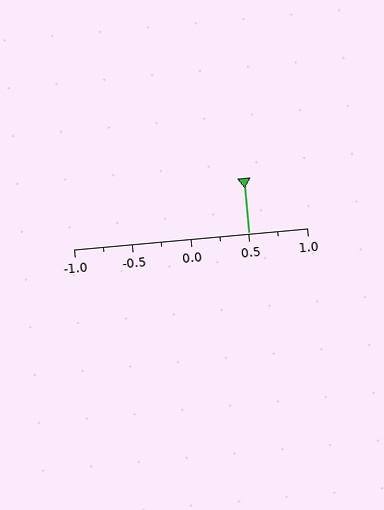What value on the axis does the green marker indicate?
The marker indicates approximately 0.5.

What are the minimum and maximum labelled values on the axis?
The axis runs from -1.0 to 1.0.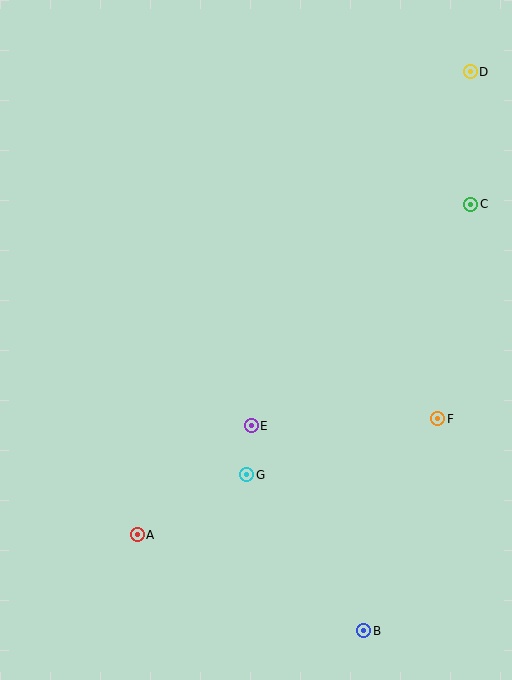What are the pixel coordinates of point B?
Point B is at (364, 631).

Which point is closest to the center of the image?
Point E at (251, 426) is closest to the center.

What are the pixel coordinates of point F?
Point F is at (438, 419).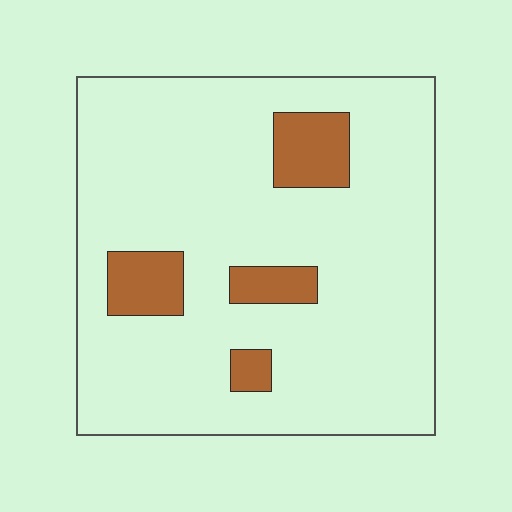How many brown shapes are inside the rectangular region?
4.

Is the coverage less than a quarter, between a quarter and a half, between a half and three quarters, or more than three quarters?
Less than a quarter.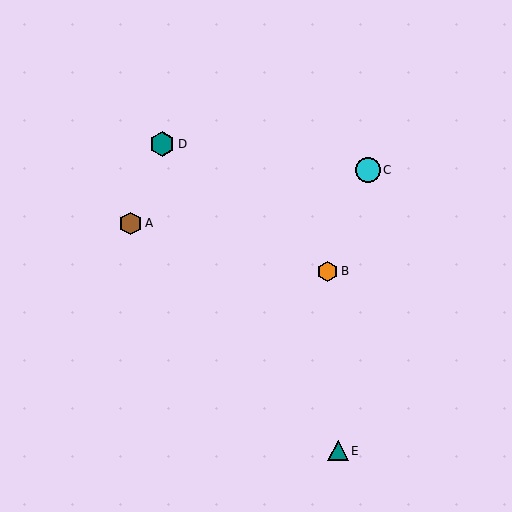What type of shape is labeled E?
Shape E is a teal triangle.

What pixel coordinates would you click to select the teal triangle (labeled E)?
Click at (338, 451) to select the teal triangle E.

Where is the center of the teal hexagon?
The center of the teal hexagon is at (162, 144).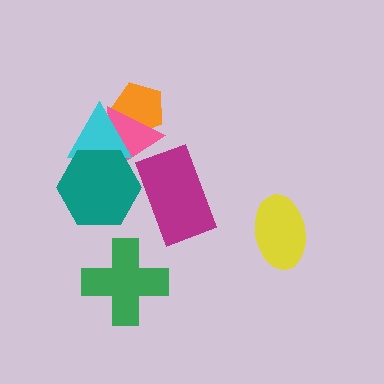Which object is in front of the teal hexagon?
The magenta rectangle is in front of the teal hexagon.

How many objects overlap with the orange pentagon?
2 objects overlap with the orange pentagon.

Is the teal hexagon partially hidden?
Yes, it is partially covered by another shape.